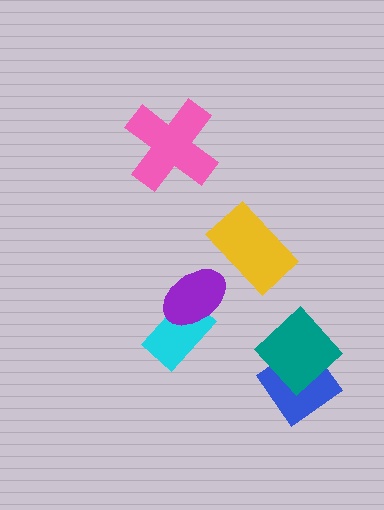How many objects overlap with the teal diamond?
1 object overlaps with the teal diamond.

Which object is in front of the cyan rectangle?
The purple ellipse is in front of the cyan rectangle.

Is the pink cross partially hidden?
No, no other shape covers it.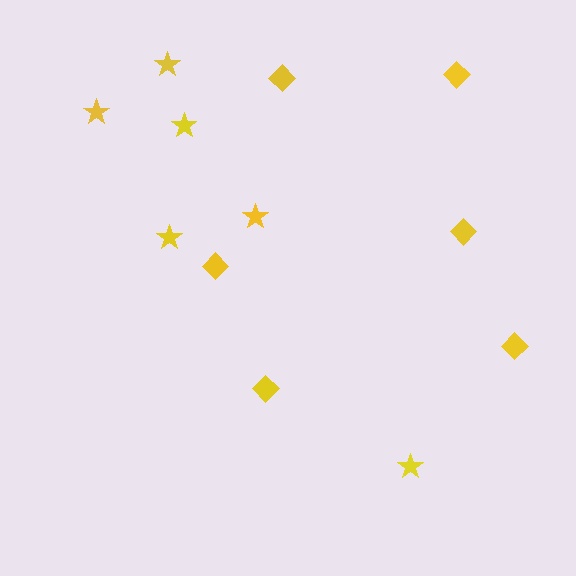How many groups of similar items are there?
There are 2 groups: one group of stars (6) and one group of diamonds (6).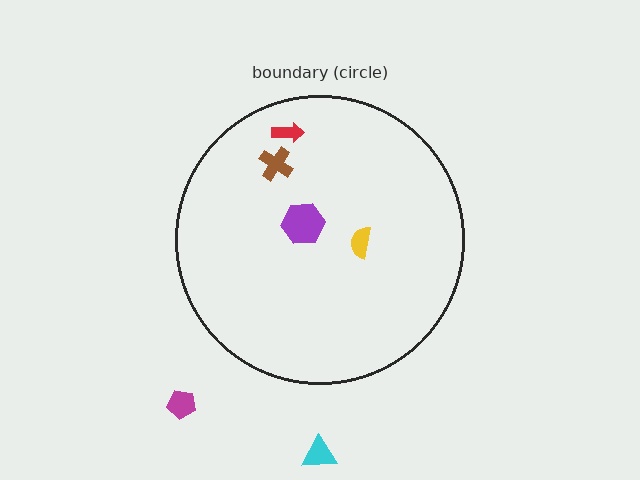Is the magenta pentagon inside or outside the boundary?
Outside.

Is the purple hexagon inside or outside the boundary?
Inside.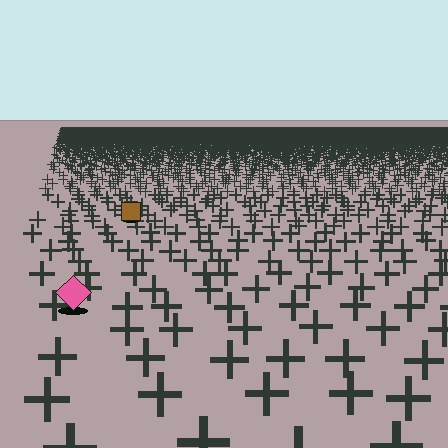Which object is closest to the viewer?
The pink diamond is closest. The texture marks near it are larger and more spread out.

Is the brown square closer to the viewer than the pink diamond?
No. The pink diamond is closer — you can tell from the texture gradient: the ground texture is coarser near it.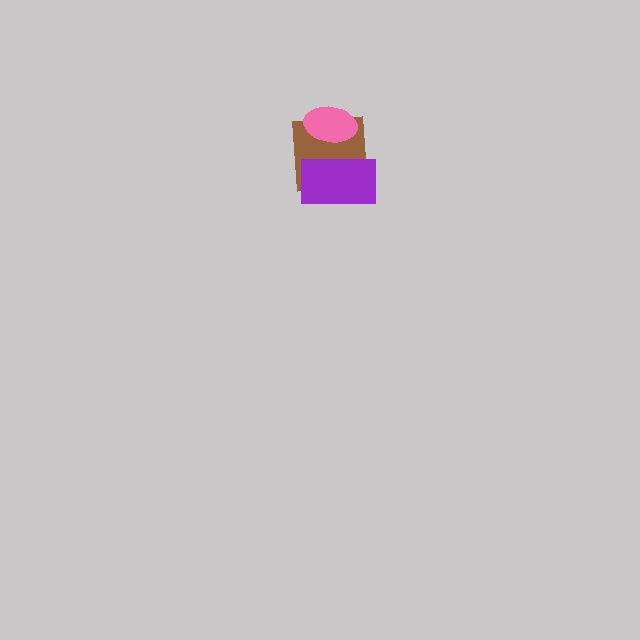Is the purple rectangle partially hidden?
No, no other shape covers it.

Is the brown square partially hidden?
Yes, it is partially covered by another shape.